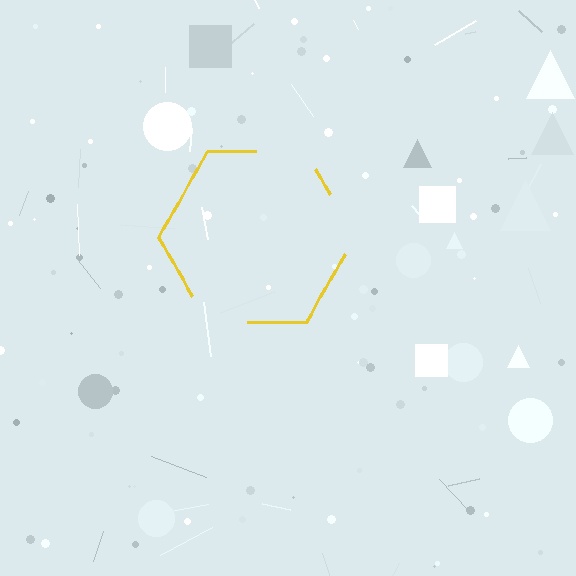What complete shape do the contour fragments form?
The contour fragments form a hexagon.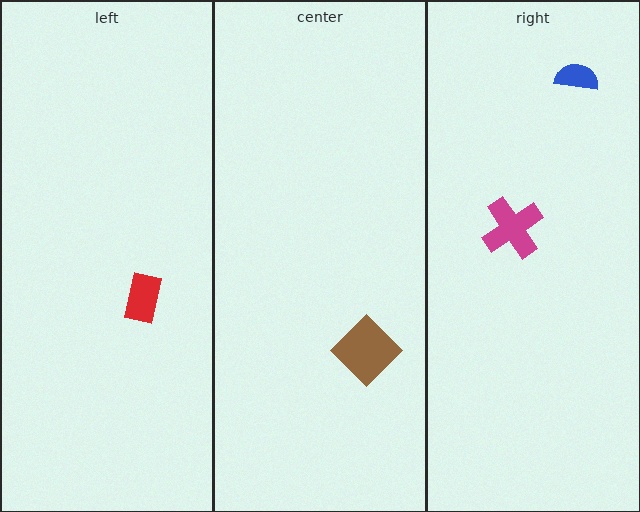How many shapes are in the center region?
1.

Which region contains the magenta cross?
The right region.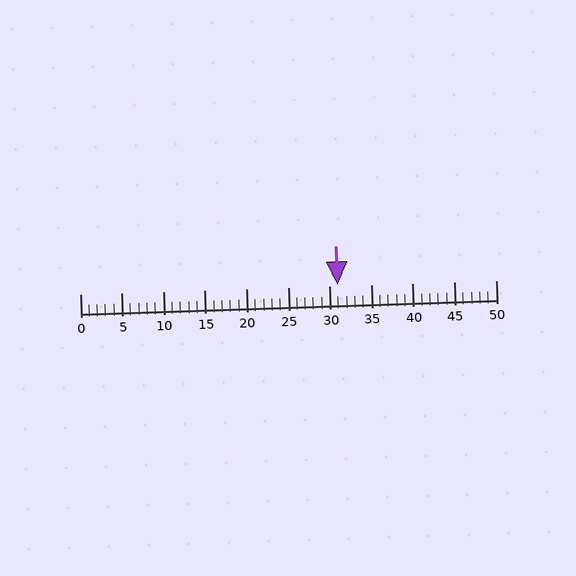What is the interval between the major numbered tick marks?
The major tick marks are spaced 5 units apart.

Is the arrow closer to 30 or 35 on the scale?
The arrow is closer to 30.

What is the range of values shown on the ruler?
The ruler shows values from 0 to 50.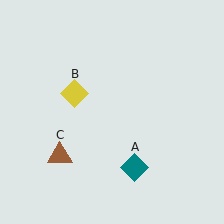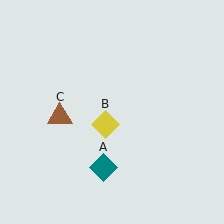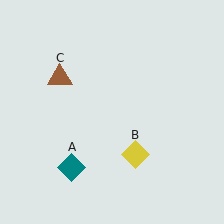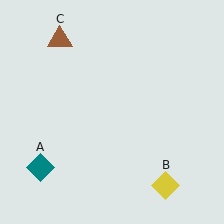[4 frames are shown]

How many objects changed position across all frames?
3 objects changed position: teal diamond (object A), yellow diamond (object B), brown triangle (object C).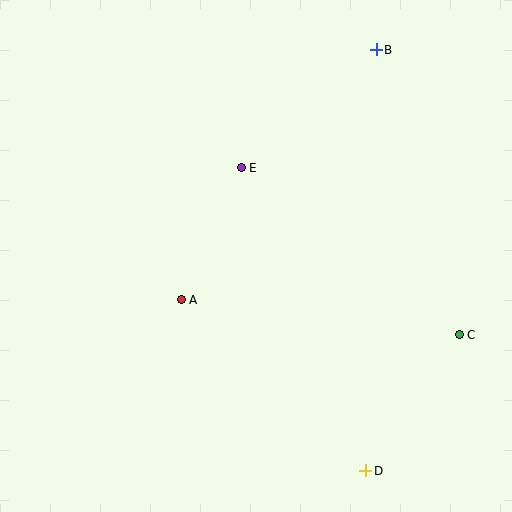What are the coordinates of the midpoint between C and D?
The midpoint between C and D is at (413, 403).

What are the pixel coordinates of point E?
Point E is at (241, 168).